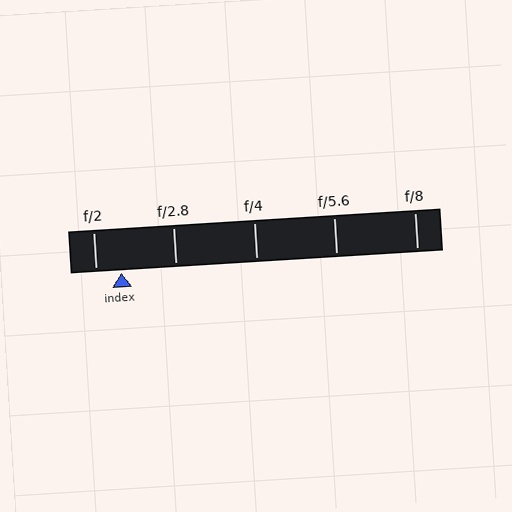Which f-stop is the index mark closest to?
The index mark is closest to f/2.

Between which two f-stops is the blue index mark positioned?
The index mark is between f/2 and f/2.8.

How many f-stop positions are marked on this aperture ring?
There are 5 f-stop positions marked.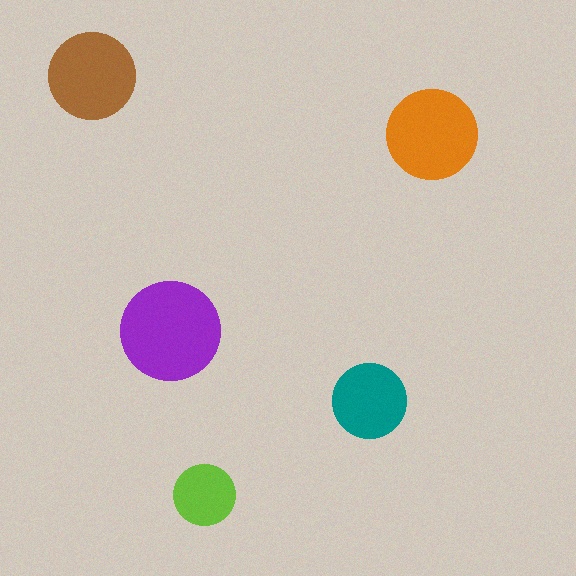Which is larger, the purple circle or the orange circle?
The purple one.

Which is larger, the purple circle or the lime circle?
The purple one.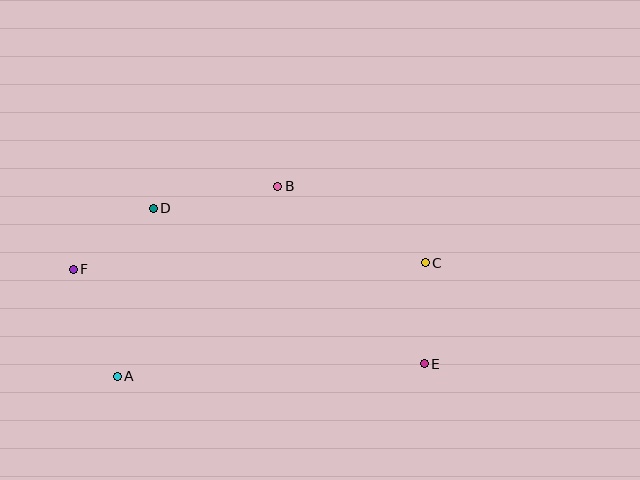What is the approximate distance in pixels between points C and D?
The distance between C and D is approximately 278 pixels.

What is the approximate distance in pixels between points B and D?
The distance between B and D is approximately 126 pixels.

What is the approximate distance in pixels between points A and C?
The distance between A and C is approximately 329 pixels.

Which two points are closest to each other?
Points D and F are closest to each other.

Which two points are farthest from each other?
Points E and F are farthest from each other.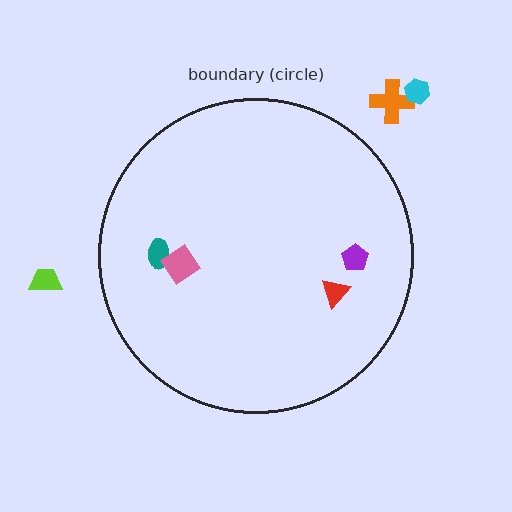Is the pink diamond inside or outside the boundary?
Inside.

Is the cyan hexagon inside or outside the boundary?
Outside.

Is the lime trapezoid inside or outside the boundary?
Outside.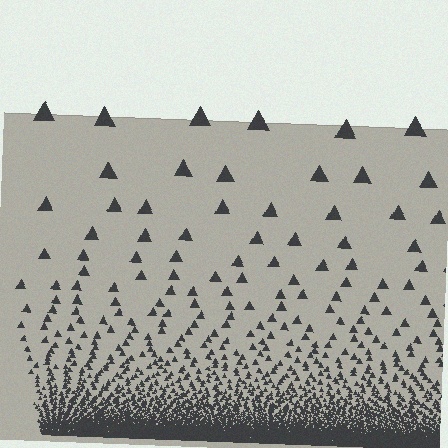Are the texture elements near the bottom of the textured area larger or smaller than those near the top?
Smaller. The gradient is inverted — elements near the bottom are smaller and denser.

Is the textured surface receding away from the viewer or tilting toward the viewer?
The surface appears to tilt toward the viewer. Texture elements get larger and sparser toward the top.